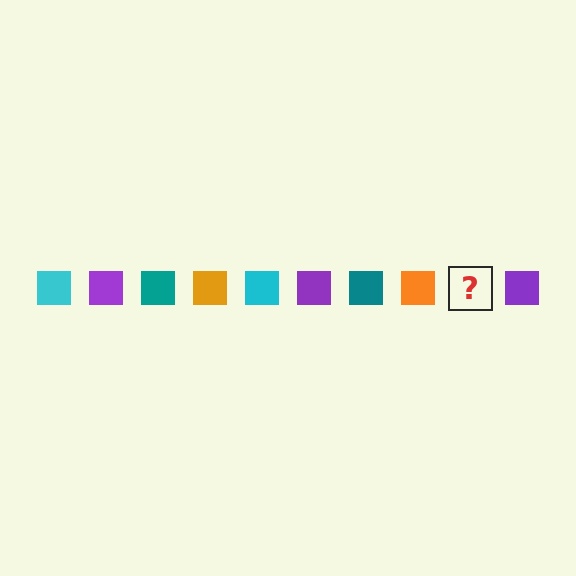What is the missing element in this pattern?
The missing element is a cyan square.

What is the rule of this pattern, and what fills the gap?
The rule is that the pattern cycles through cyan, purple, teal, orange squares. The gap should be filled with a cyan square.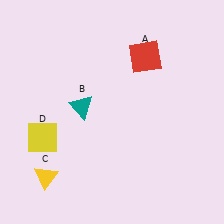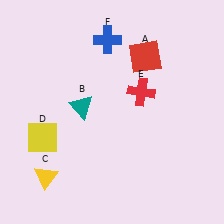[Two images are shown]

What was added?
A red cross (E), a blue cross (F) were added in Image 2.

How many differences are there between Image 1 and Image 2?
There are 2 differences between the two images.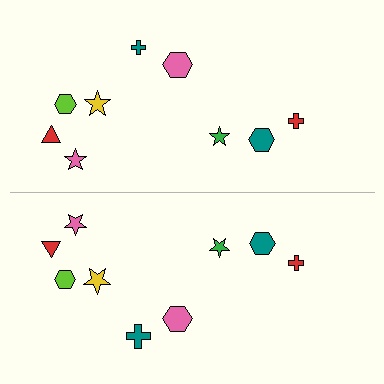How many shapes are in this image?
There are 18 shapes in this image.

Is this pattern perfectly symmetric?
No, the pattern is not perfectly symmetric. The teal cross on the bottom side has a different size than its mirror counterpart.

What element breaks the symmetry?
The teal cross on the bottom side has a different size than its mirror counterpart.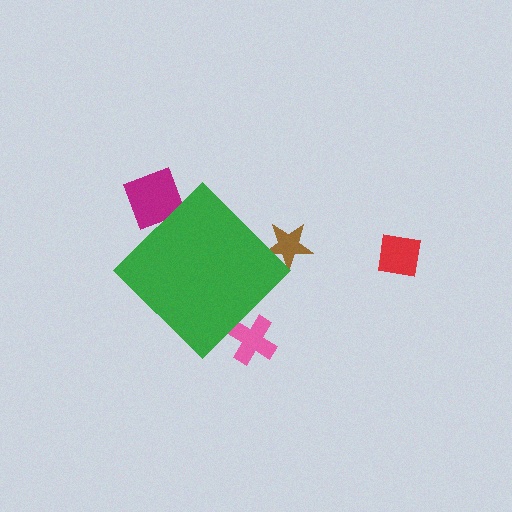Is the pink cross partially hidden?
Yes, the pink cross is partially hidden behind the green diamond.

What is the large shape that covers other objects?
A green diamond.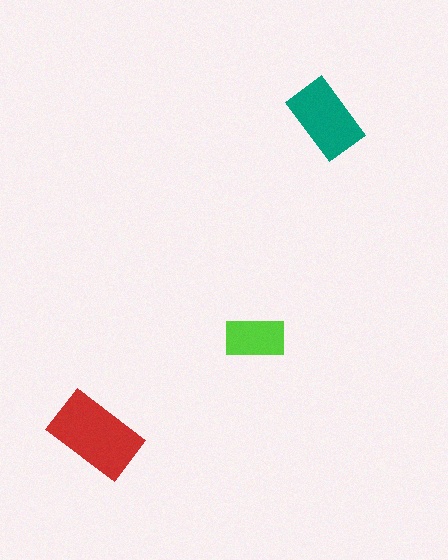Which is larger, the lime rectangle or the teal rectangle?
The teal one.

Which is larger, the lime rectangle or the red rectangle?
The red one.